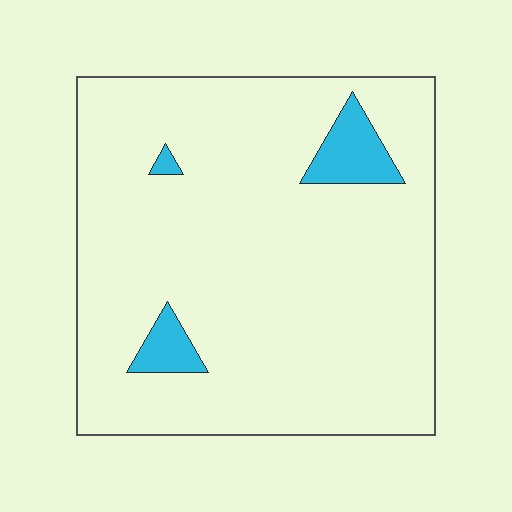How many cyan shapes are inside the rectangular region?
3.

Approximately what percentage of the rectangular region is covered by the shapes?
Approximately 5%.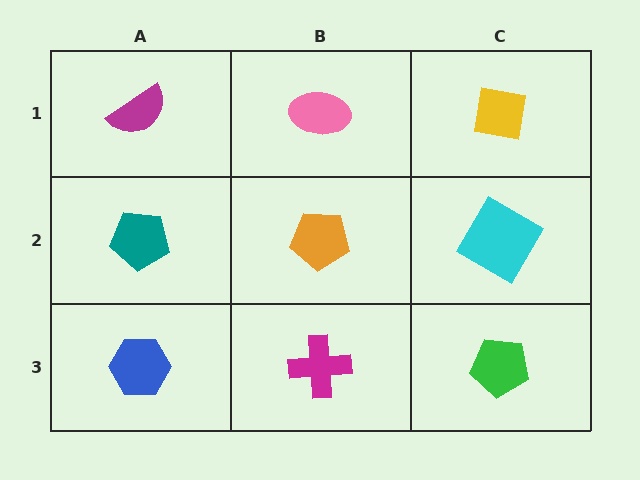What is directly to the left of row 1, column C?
A pink ellipse.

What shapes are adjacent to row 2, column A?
A magenta semicircle (row 1, column A), a blue hexagon (row 3, column A), an orange pentagon (row 2, column B).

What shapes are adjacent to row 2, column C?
A yellow square (row 1, column C), a green pentagon (row 3, column C), an orange pentagon (row 2, column B).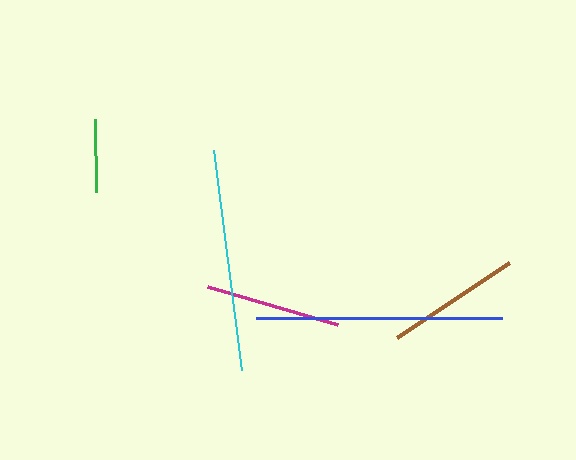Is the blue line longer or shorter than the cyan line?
The blue line is longer than the cyan line.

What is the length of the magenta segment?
The magenta segment is approximately 135 pixels long.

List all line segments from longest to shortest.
From longest to shortest: blue, cyan, magenta, brown, green.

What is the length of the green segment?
The green segment is approximately 73 pixels long.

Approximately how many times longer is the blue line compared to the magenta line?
The blue line is approximately 1.8 times the length of the magenta line.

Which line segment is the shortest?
The green line is the shortest at approximately 73 pixels.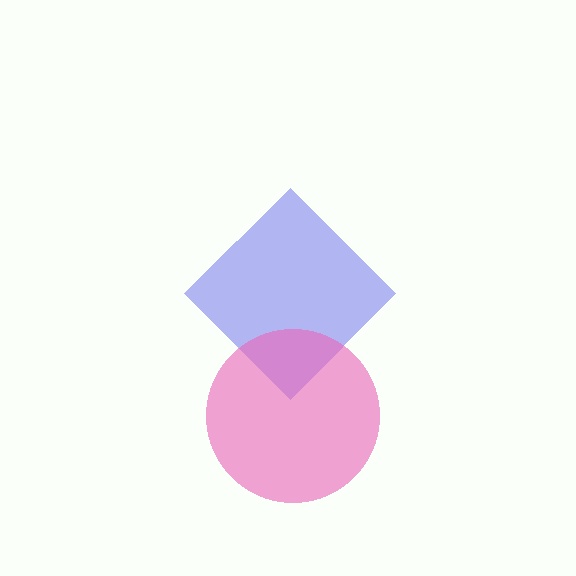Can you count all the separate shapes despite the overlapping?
Yes, there are 2 separate shapes.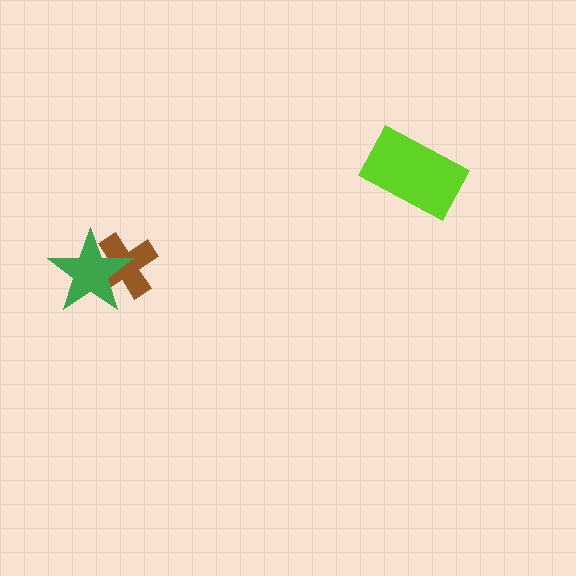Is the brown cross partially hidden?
Yes, it is partially covered by another shape.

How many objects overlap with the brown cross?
1 object overlaps with the brown cross.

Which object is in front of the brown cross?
The green star is in front of the brown cross.